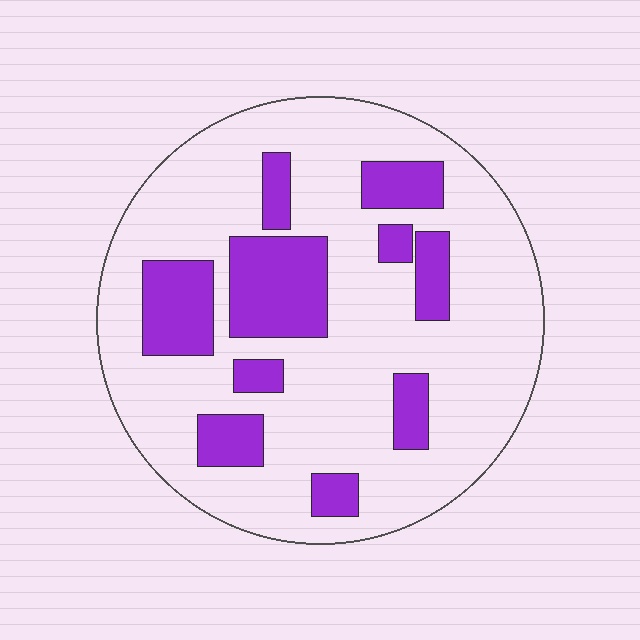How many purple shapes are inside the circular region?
10.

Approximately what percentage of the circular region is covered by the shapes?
Approximately 25%.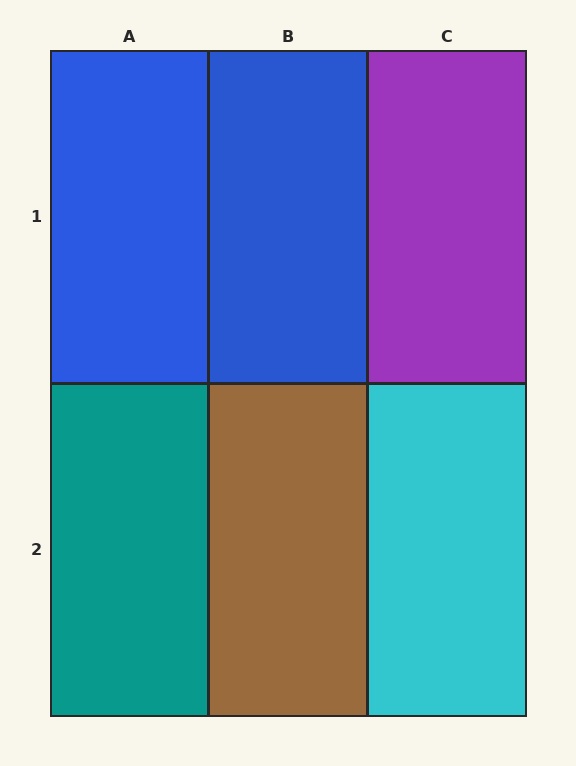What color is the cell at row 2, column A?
Teal.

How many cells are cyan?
1 cell is cyan.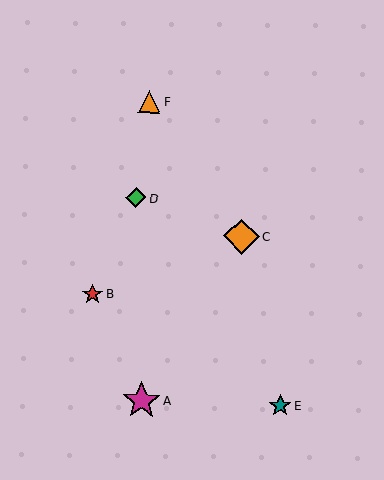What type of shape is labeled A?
Shape A is a magenta star.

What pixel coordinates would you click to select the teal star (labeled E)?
Click at (280, 406) to select the teal star E.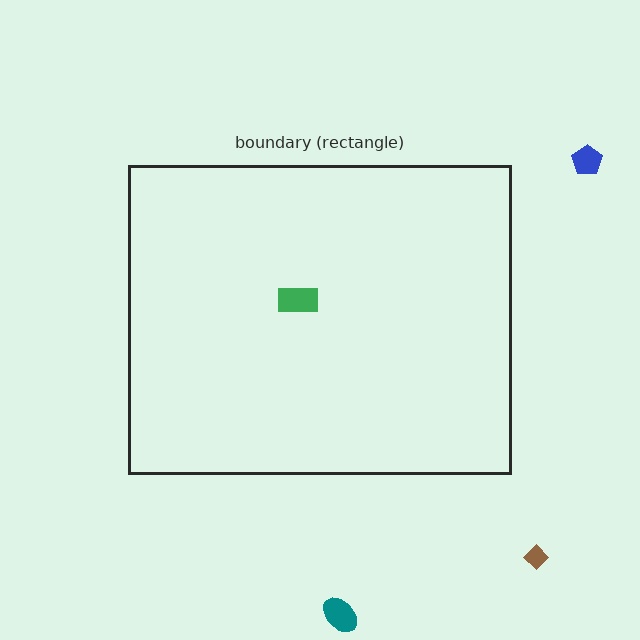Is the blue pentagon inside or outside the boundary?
Outside.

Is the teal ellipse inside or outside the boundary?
Outside.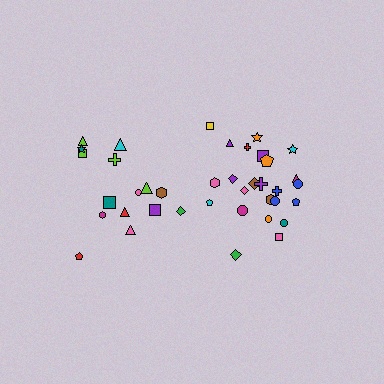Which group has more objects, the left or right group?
The right group.